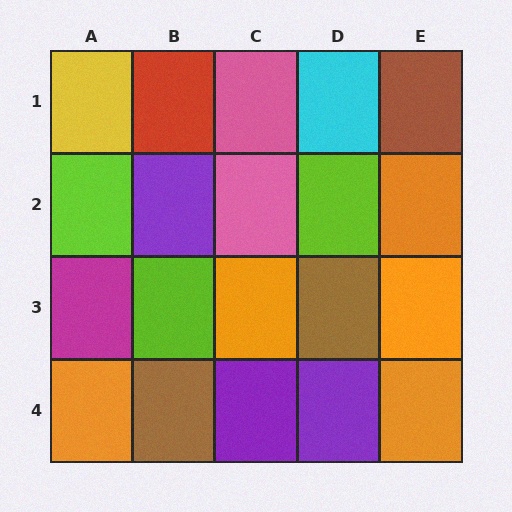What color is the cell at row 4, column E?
Orange.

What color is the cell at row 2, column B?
Purple.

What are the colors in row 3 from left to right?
Magenta, lime, orange, brown, orange.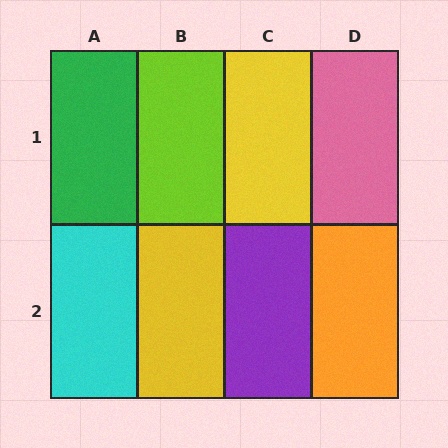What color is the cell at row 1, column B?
Lime.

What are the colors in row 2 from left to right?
Cyan, yellow, purple, orange.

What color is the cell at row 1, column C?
Yellow.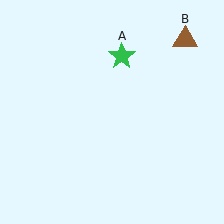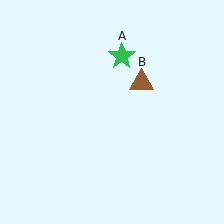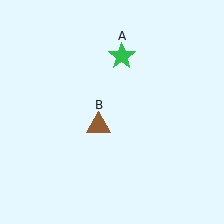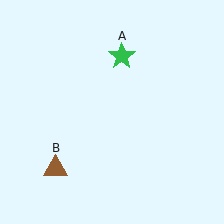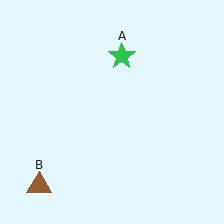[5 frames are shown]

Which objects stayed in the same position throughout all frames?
Green star (object A) remained stationary.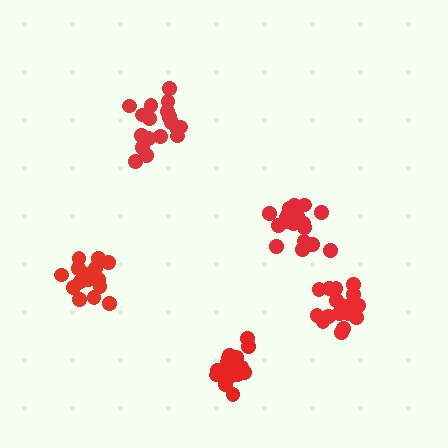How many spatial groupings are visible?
There are 5 spatial groupings.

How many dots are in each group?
Group 1: 19 dots, Group 2: 19 dots, Group 3: 19 dots, Group 4: 18 dots, Group 5: 18 dots (93 total).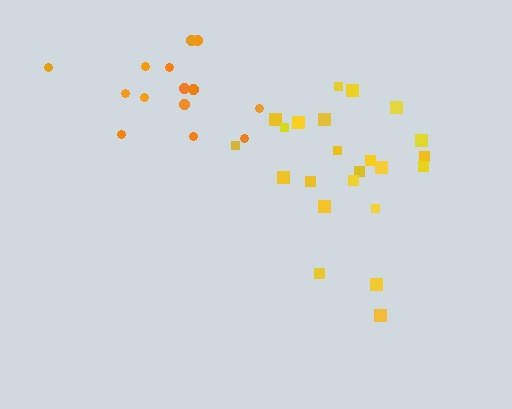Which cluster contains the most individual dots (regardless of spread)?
Yellow (23).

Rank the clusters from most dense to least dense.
yellow, orange.